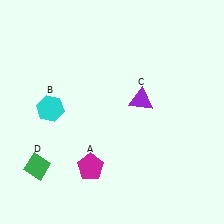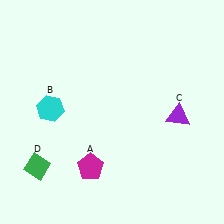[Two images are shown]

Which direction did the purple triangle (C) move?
The purple triangle (C) moved right.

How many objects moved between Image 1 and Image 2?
1 object moved between the two images.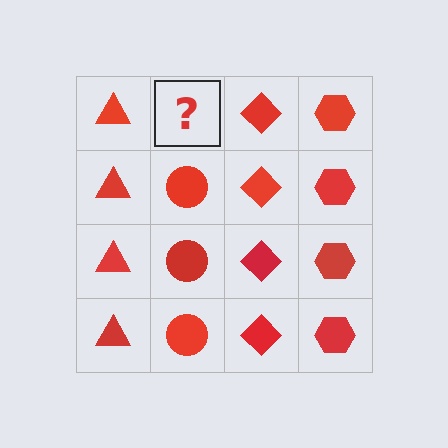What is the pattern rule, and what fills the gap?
The rule is that each column has a consistent shape. The gap should be filled with a red circle.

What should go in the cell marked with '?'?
The missing cell should contain a red circle.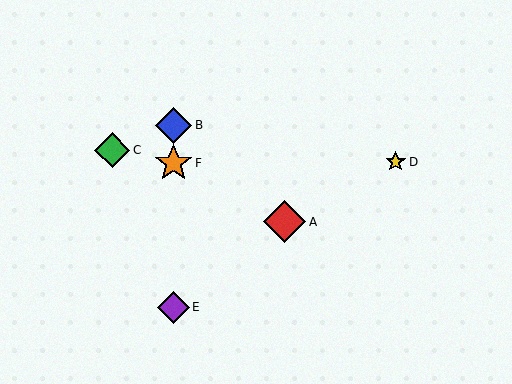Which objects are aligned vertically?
Objects B, E, F are aligned vertically.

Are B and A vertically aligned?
No, B is at x≈174 and A is at x≈285.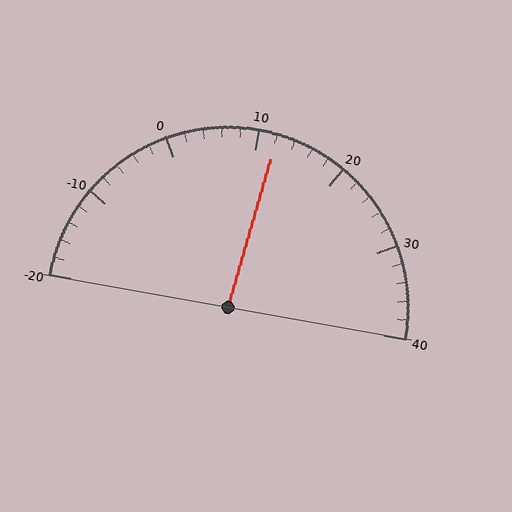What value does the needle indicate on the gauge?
The needle indicates approximately 12.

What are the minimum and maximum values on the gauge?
The gauge ranges from -20 to 40.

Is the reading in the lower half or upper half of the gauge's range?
The reading is in the upper half of the range (-20 to 40).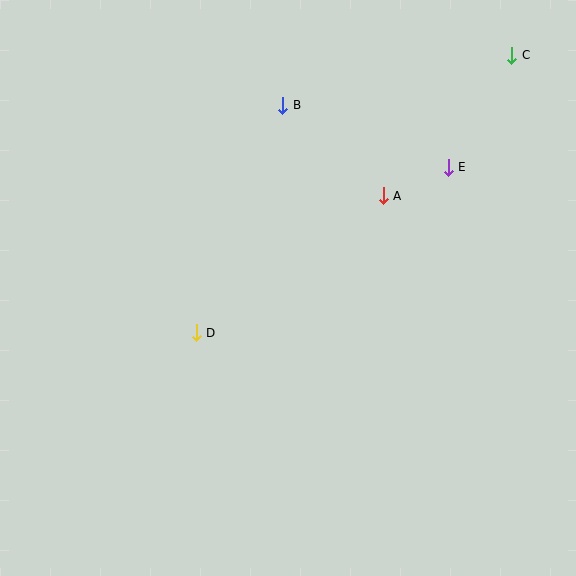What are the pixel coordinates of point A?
Point A is at (383, 196).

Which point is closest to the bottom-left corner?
Point D is closest to the bottom-left corner.